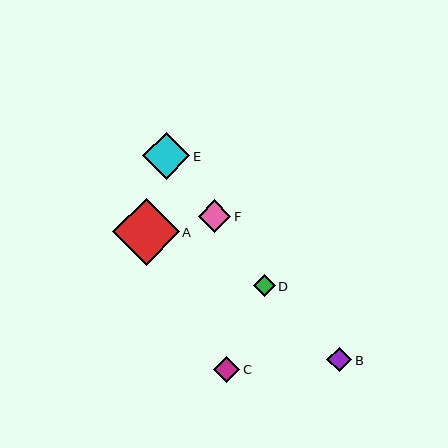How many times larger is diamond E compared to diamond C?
Diamond E is approximately 1.8 times the size of diamond C.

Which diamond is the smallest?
Diamond D is the smallest with a size of approximately 22 pixels.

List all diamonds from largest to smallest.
From largest to smallest: A, E, F, C, B, D.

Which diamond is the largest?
Diamond A is the largest with a size of approximately 67 pixels.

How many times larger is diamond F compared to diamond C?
Diamond F is approximately 1.2 times the size of diamond C.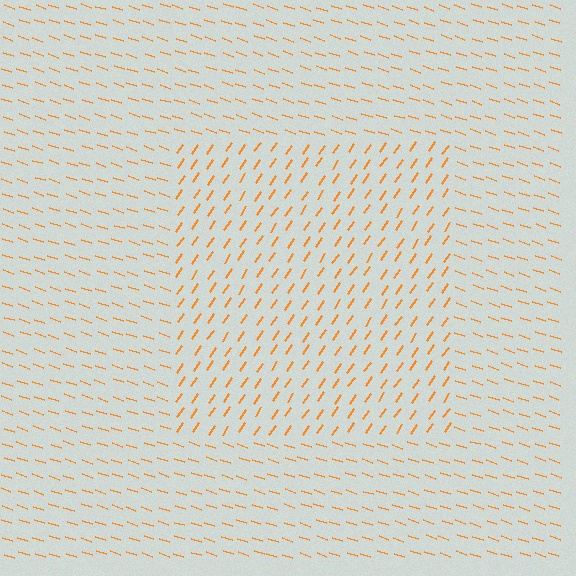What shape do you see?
I see a rectangle.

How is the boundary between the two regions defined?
The boundary is defined purely by a change in line orientation (approximately 74 degrees difference). All lines are the same color and thickness.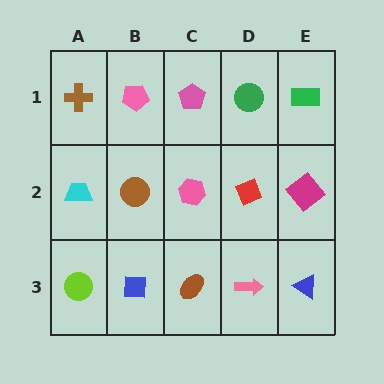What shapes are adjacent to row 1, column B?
A brown circle (row 2, column B), a brown cross (row 1, column A), a pink pentagon (row 1, column C).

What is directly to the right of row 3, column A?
A blue square.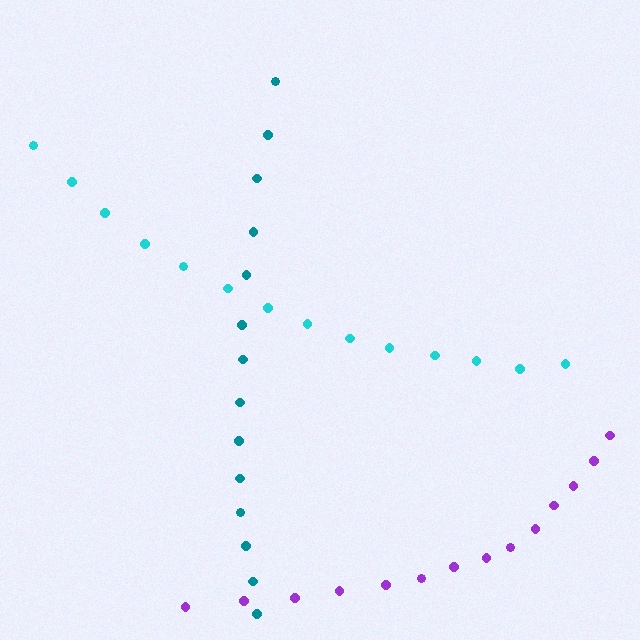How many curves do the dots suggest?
There are 3 distinct paths.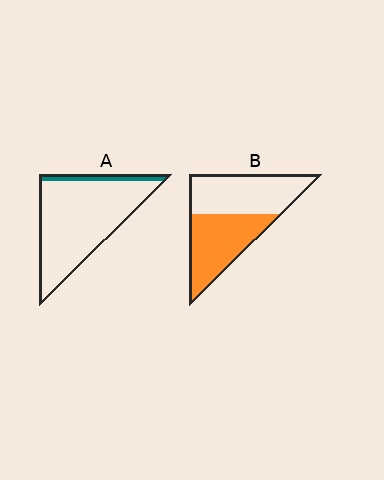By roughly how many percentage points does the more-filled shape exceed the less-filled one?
By roughly 40 percentage points (B over A).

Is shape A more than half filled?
No.